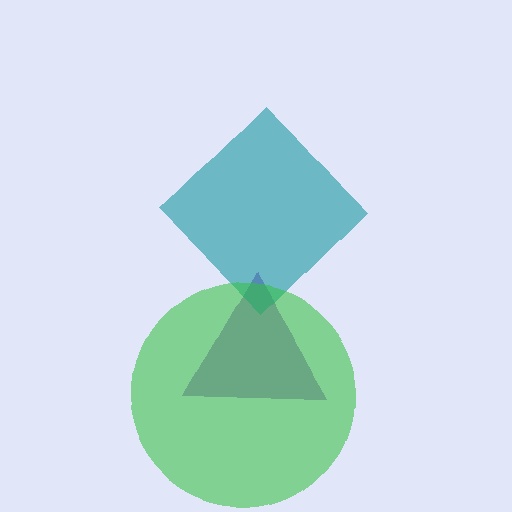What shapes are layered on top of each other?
The layered shapes are: a purple triangle, a teal diamond, a green circle.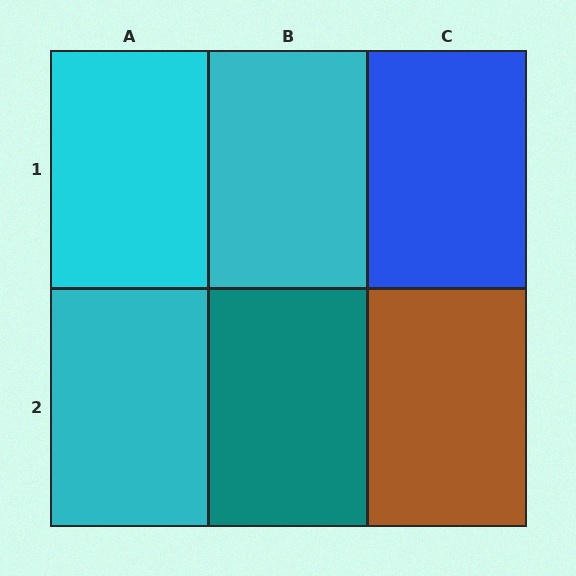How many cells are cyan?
3 cells are cyan.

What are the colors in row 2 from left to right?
Cyan, teal, brown.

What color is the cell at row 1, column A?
Cyan.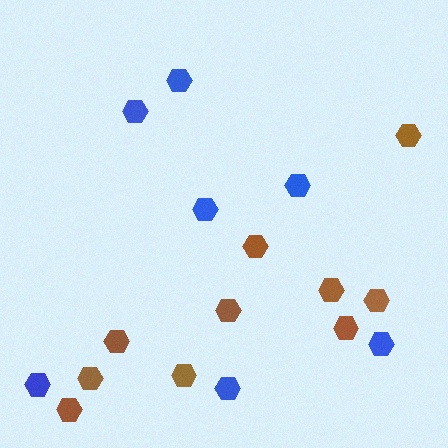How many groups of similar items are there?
There are 2 groups: one group of brown hexagons (10) and one group of blue hexagons (7).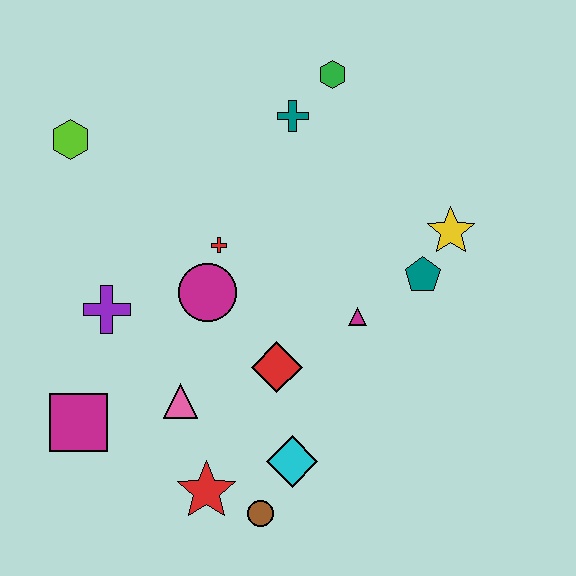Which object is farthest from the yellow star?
The magenta square is farthest from the yellow star.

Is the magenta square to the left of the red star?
Yes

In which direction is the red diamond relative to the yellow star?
The red diamond is to the left of the yellow star.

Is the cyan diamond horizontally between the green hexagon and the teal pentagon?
No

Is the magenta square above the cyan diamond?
Yes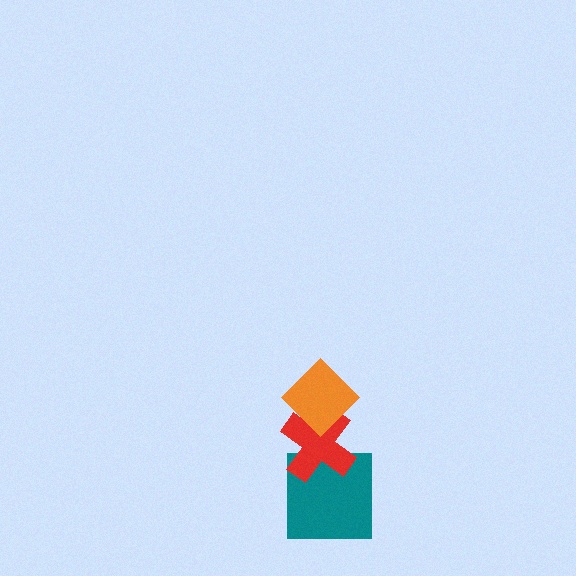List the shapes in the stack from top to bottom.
From top to bottom: the orange diamond, the red cross, the teal square.